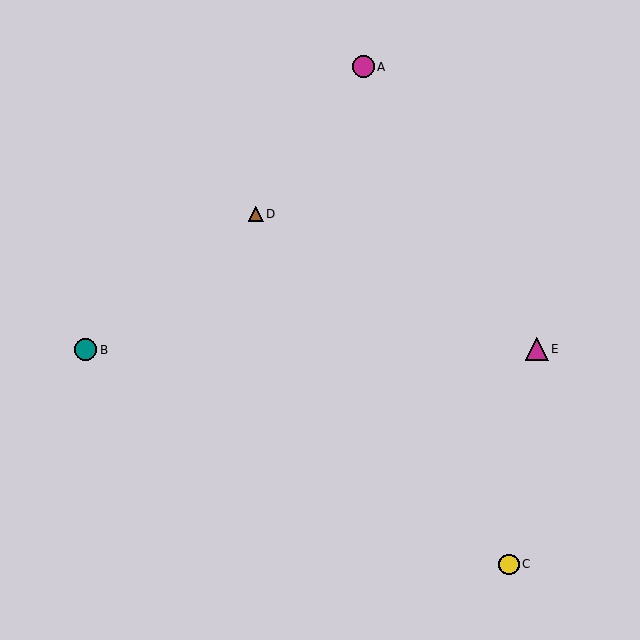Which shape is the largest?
The magenta triangle (labeled E) is the largest.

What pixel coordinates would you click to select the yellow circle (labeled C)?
Click at (509, 564) to select the yellow circle C.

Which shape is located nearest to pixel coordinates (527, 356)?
The magenta triangle (labeled E) at (537, 349) is nearest to that location.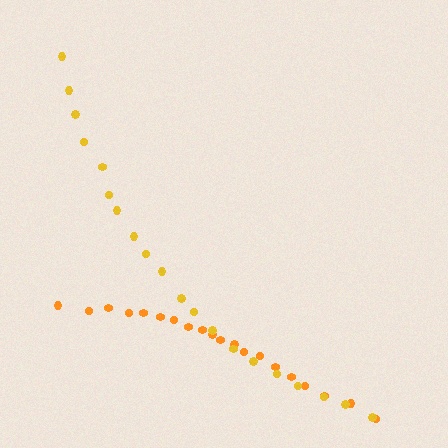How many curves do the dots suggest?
There are 2 distinct paths.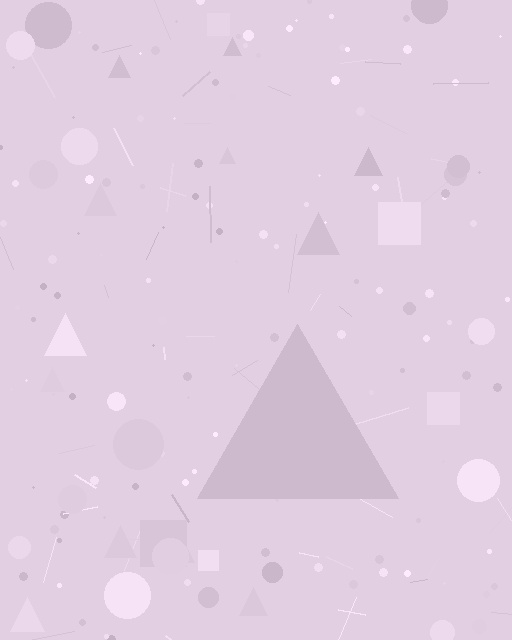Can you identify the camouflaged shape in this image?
The camouflaged shape is a triangle.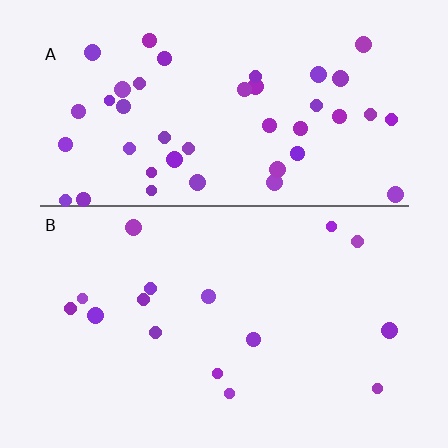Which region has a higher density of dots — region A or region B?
A (the top).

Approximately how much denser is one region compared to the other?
Approximately 2.8× — region A over region B.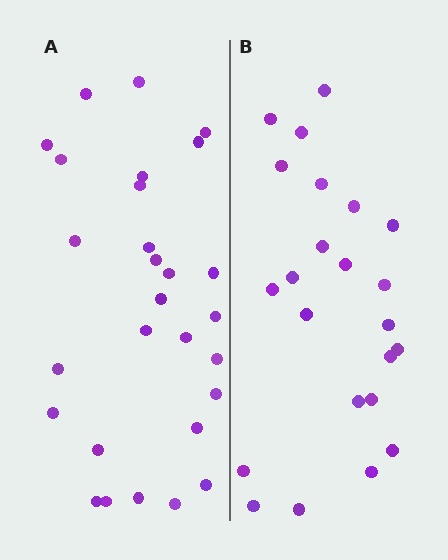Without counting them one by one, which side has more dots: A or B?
Region A (the left region) has more dots.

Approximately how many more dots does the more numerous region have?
Region A has about 5 more dots than region B.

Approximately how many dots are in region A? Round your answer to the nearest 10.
About 30 dots. (The exact count is 28, which rounds to 30.)